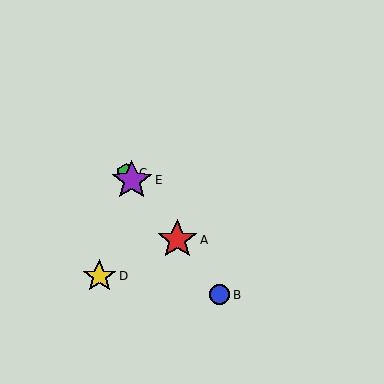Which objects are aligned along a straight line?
Objects A, B, C, E are aligned along a straight line.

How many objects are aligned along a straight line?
4 objects (A, B, C, E) are aligned along a straight line.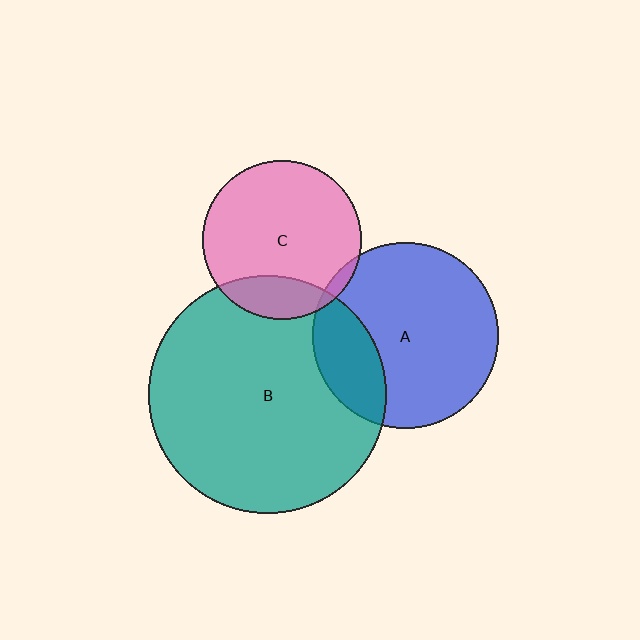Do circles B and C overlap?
Yes.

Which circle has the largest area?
Circle B (teal).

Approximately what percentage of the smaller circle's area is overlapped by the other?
Approximately 20%.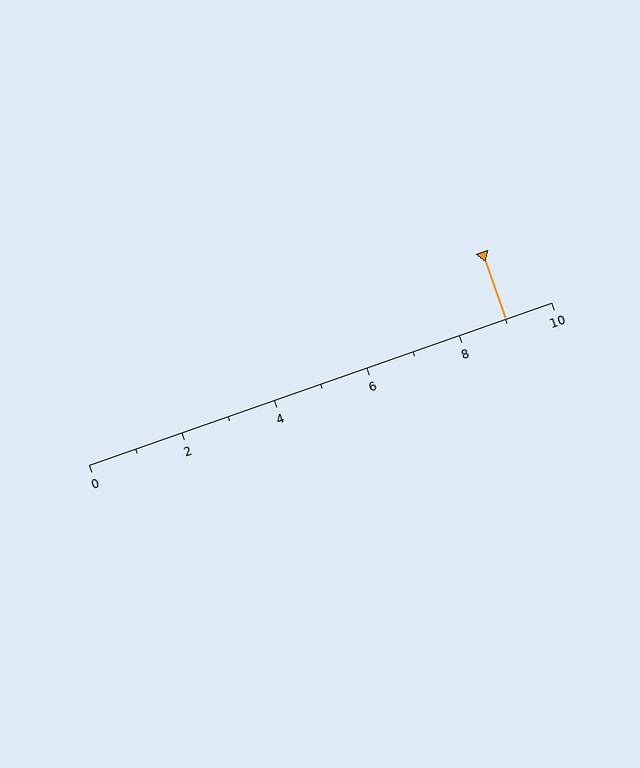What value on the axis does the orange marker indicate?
The marker indicates approximately 9.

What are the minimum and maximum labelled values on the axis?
The axis runs from 0 to 10.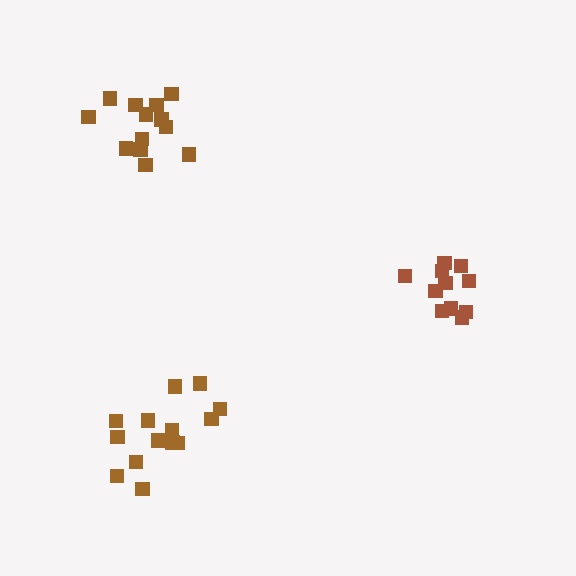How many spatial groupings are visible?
There are 3 spatial groupings.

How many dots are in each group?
Group 1: 13 dots, Group 2: 14 dots, Group 3: 11 dots (38 total).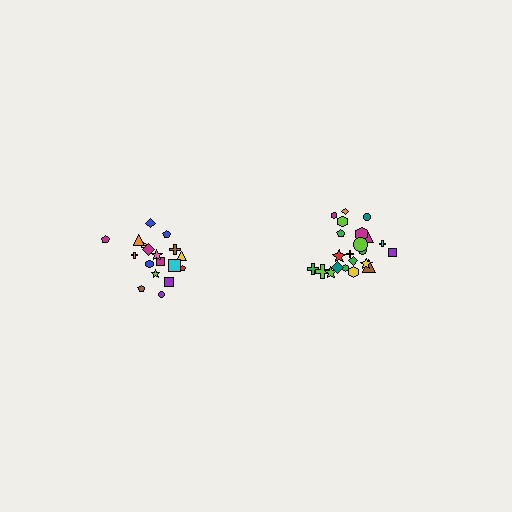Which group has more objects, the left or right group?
The right group.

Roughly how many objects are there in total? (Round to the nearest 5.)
Roughly 40 objects in total.